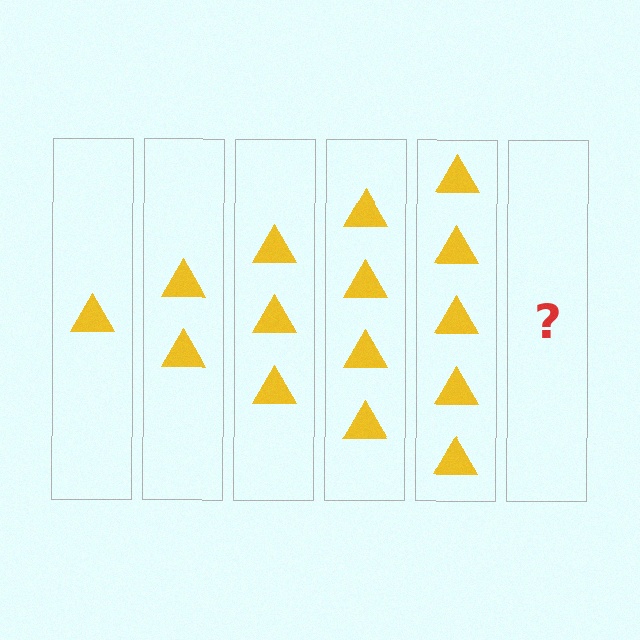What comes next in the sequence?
The next element should be 6 triangles.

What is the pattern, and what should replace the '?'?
The pattern is that each step adds one more triangle. The '?' should be 6 triangles.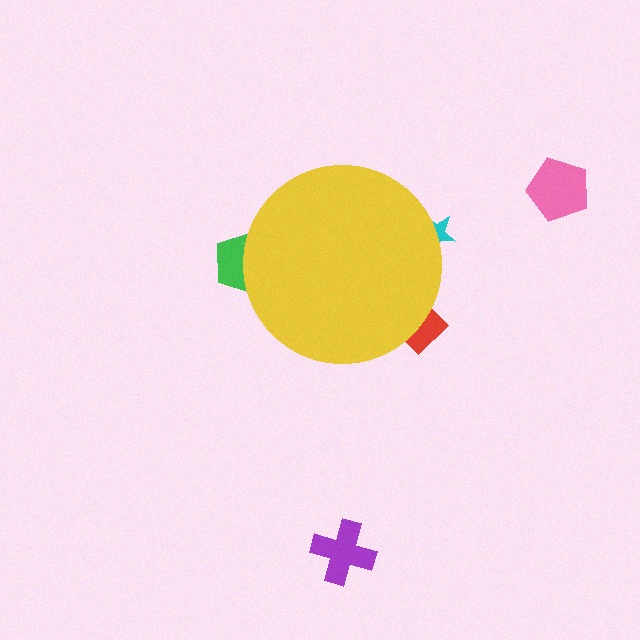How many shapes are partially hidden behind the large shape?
3 shapes are partially hidden.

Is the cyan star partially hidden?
Yes, the cyan star is partially hidden behind the yellow circle.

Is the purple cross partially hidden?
No, the purple cross is fully visible.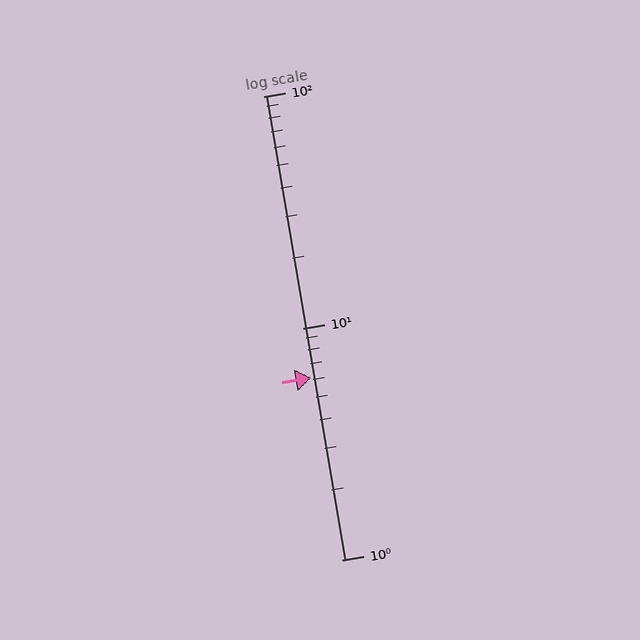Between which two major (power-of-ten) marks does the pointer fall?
The pointer is between 1 and 10.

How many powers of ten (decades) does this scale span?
The scale spans 2 decades, from 1 to 100.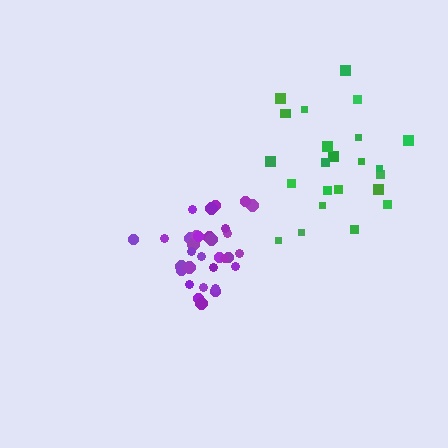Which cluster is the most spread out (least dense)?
Green.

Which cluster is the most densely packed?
Purple.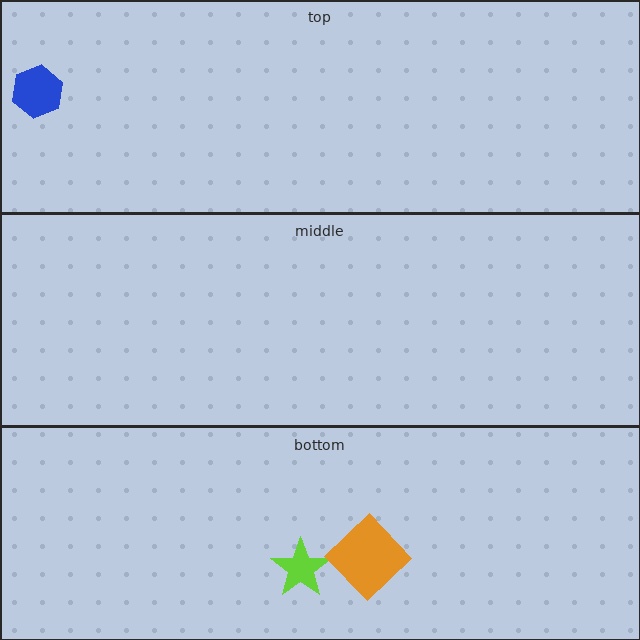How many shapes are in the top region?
1.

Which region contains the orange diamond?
The bottom region.